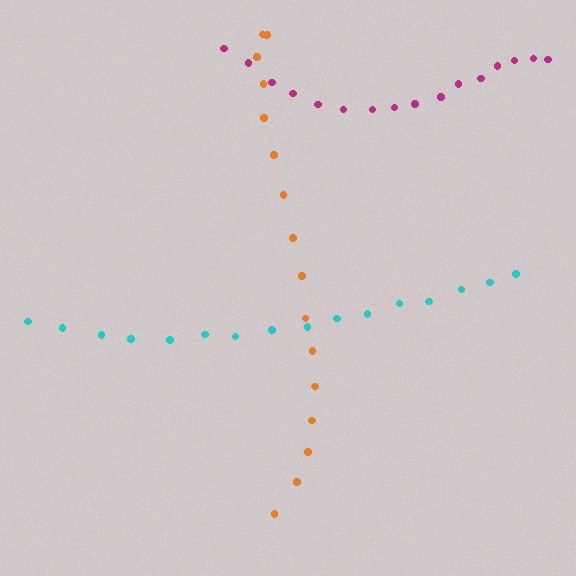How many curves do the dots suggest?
There are 3 distinct paths.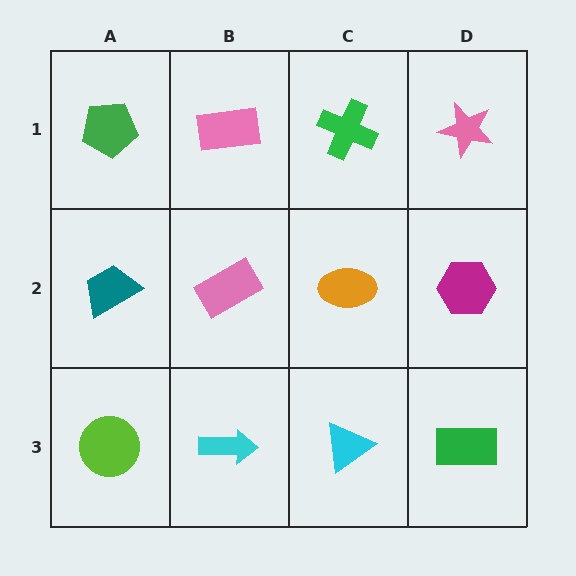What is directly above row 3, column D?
A magenta hexagon.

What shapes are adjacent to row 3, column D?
A magenta hexagon (row 2, column D), a cyan triangle (row 3, column C).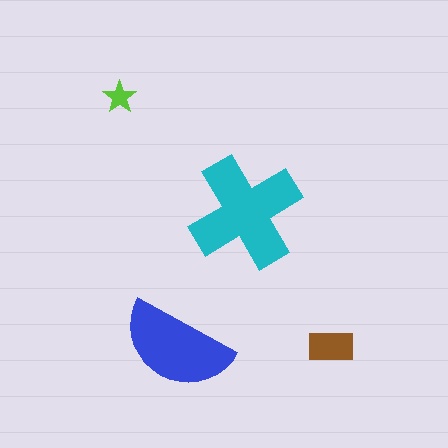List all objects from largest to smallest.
The cyan cross, the blue semicircle, the brown rectangle, the lime star.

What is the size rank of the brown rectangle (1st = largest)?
3rd.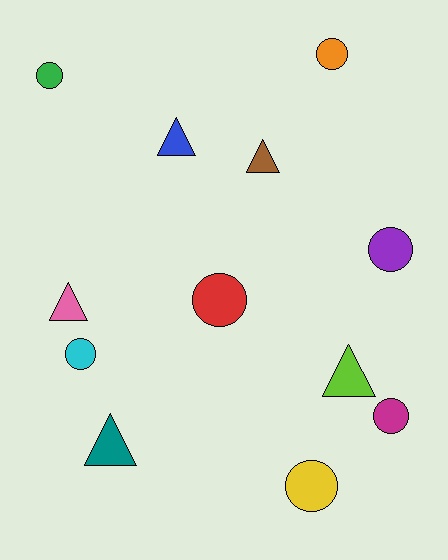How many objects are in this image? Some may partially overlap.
There are 12 objects.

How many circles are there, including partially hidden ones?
There are 7 circles.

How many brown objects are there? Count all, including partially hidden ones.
There is 1 brown object.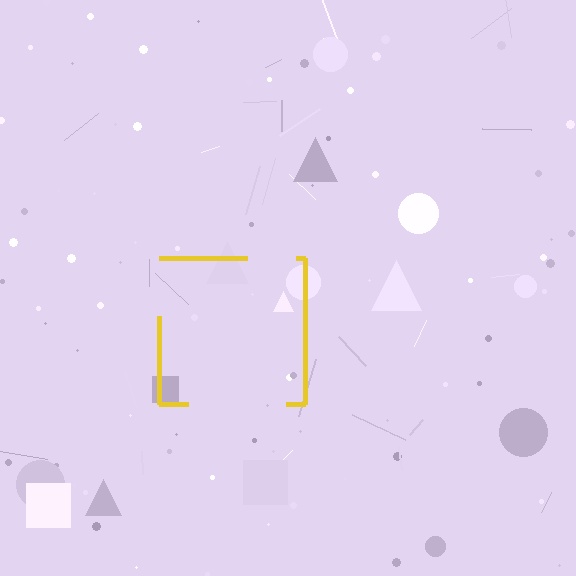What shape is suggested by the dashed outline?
The dashed outline suggests a square.